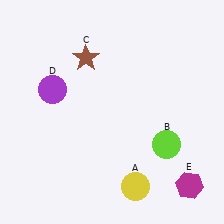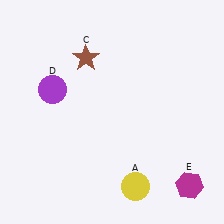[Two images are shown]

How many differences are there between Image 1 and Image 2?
There is 1 difference between the two images.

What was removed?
The lime circle (B) was removed in Image 2.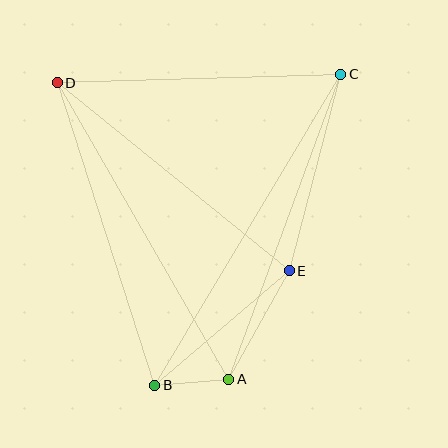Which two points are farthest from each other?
Points B and C are farthest from each other.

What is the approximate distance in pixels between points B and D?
The distance between B and D is approximately 318 pixels.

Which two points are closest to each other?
Points A and B are closest to each other.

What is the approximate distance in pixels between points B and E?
The distance between B and E is approximately 177 pixels.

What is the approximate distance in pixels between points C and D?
The distance between C and D is approximately 283 pixels.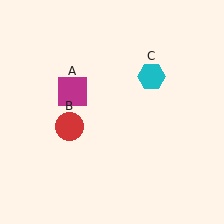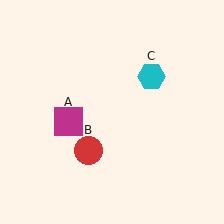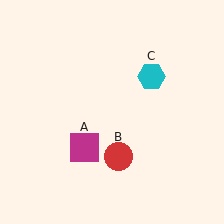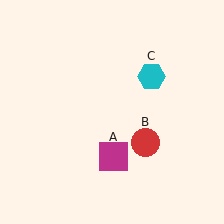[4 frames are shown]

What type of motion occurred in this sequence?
The magenta square (object A), red circle (object B) rotated counterclockwise around the center of the scene.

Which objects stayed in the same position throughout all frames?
Cyan hexagon (object C) remained stationary.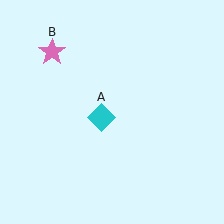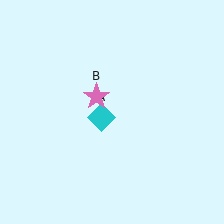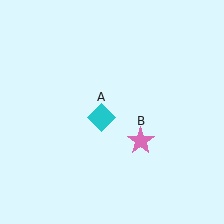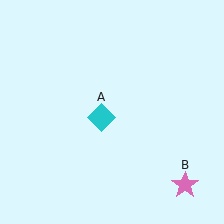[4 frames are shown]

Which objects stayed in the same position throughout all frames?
Cyan diamond (object A) remained stationary.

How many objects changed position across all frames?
1 object changed position: pink star (object B).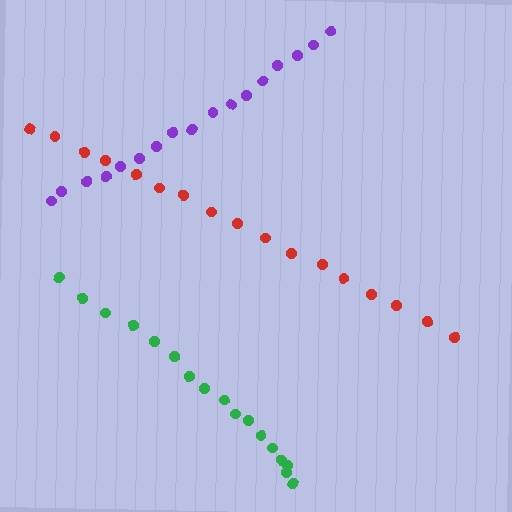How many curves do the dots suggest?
There are 3 distinct paths.